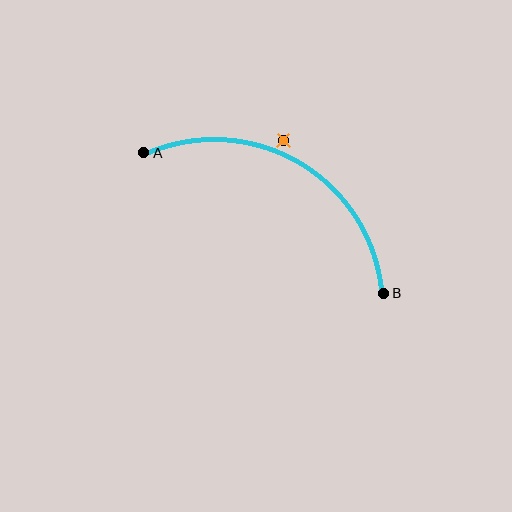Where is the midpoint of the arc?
The arc midpoint is the point on the curve farthest from the straight line joining A and B. It sits above that line.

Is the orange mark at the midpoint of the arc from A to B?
No — the orange mark does not lie on the arc at all. It sits slightly outside the curve.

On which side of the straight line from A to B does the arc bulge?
The arc bulges above the straight line connecting A and B.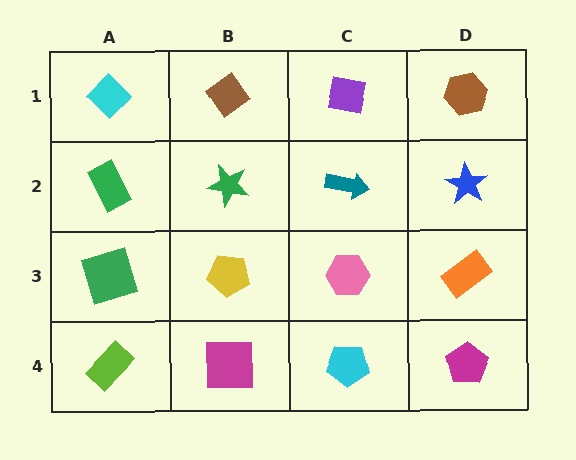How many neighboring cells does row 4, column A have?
2.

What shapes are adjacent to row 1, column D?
A blue star (row 2, column D), a purple square (row 1, column C).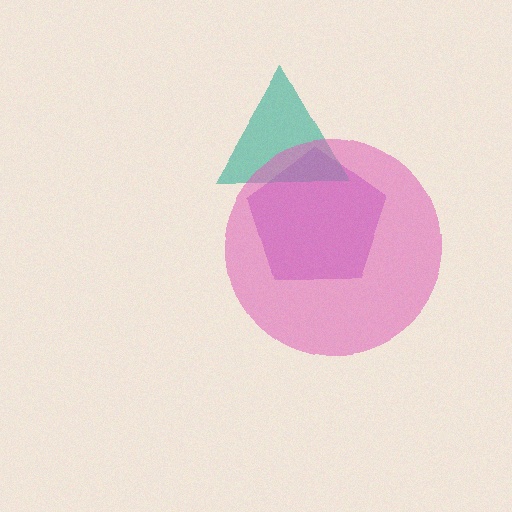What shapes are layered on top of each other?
The layered shapes are: a purple pentagon, a teal triangle, a pink circle.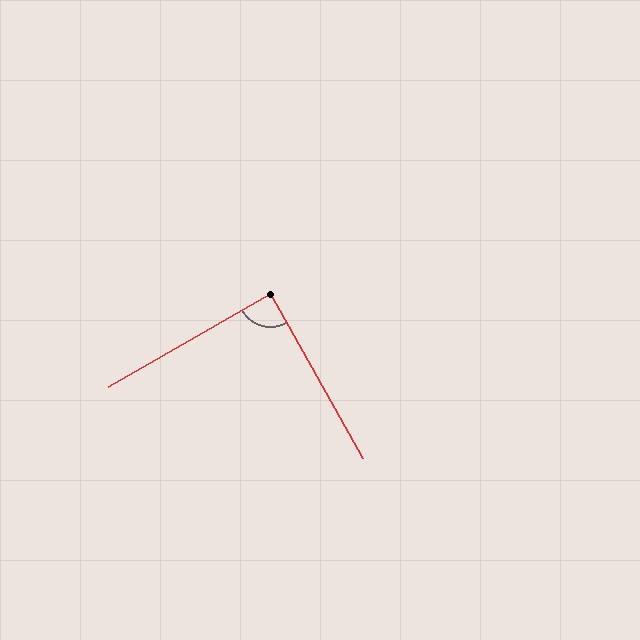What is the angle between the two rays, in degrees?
Approximately 90 degrees.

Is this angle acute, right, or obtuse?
It is approximately a right angle.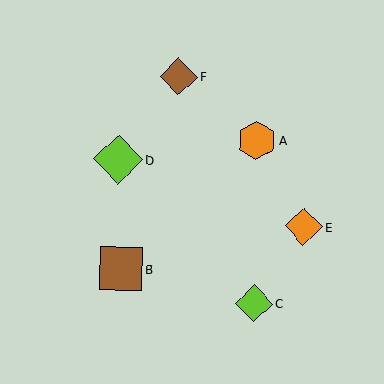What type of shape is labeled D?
Shape D is a lime diamond.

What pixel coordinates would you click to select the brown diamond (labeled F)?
Click at (179, 77) to select the brown diamond F.